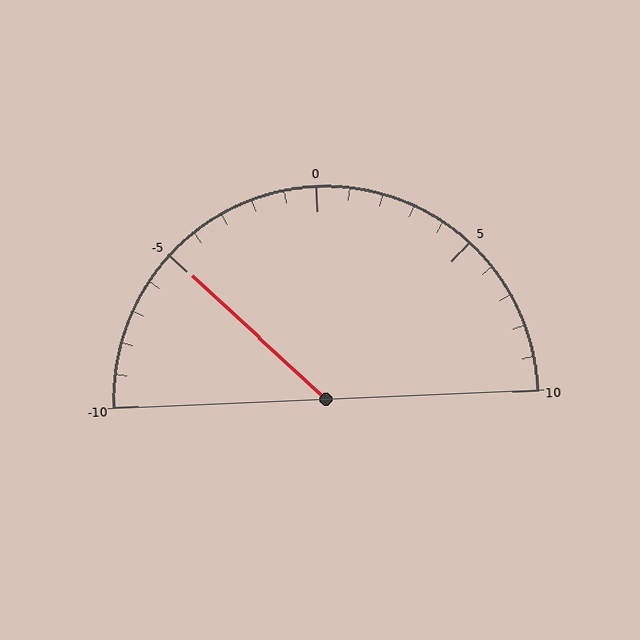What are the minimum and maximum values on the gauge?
The gauge ranges from -10 to 10.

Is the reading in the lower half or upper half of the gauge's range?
The reading is in the lower half of the range (-10 to 10).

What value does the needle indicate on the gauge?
The needle indicates approximately -5.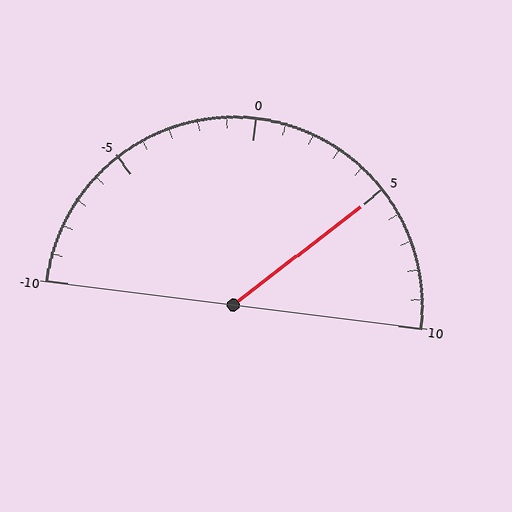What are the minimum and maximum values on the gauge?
The gauge ranges from -10 to 10.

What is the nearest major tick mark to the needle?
The nearest major tick mark is 5.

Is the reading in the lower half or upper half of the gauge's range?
The reading is in the upper half of the range (-10 to 10).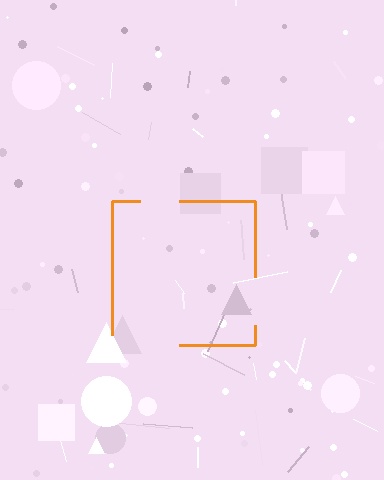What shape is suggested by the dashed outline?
The dashed outline suggests a square.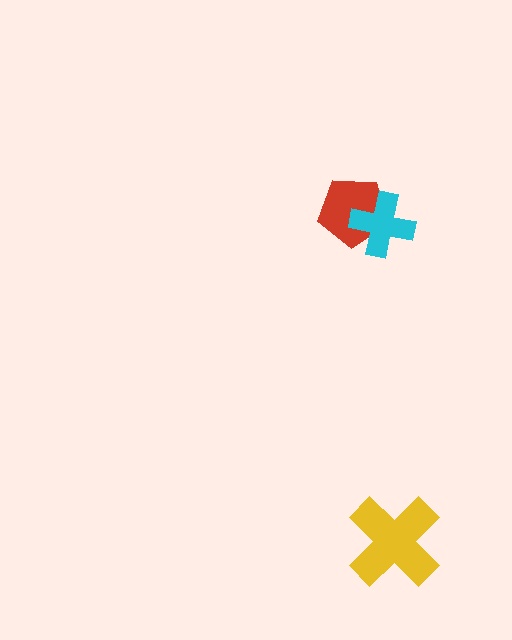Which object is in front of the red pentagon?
The cyan cross is in front of the red pentagon.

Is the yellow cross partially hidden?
No, no other shape covers it.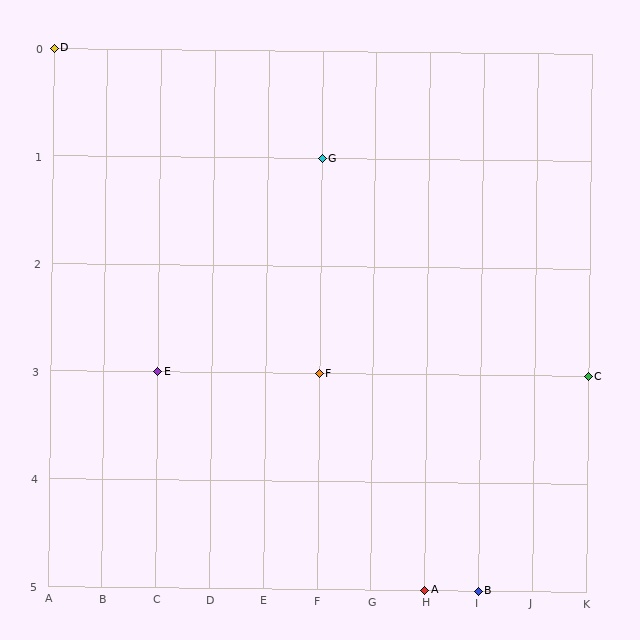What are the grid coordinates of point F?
Point F is at grid coordinates (F, 3).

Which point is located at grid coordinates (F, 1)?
Point G is at (F, 1).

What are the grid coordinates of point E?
Point E is at grid coordinates (C, 3).